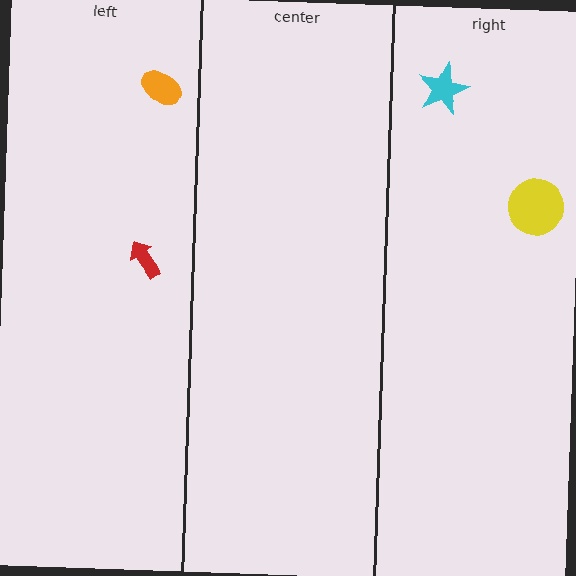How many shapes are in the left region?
2.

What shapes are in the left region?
The red arrow, the orange ellipse.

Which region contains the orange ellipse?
The left region.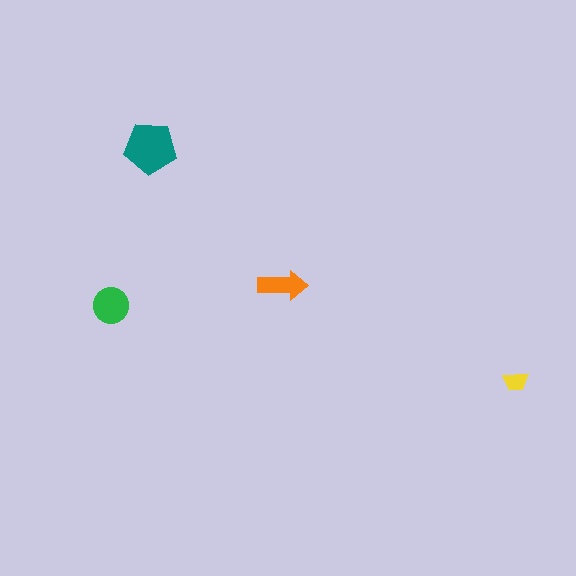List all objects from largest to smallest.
The teal pentagon, the green circle, the orange arrow, the yellow trapezoid.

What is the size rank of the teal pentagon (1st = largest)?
1st.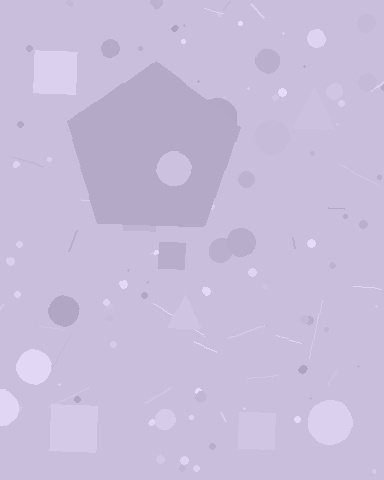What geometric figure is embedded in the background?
A pentagon is embedded in the background.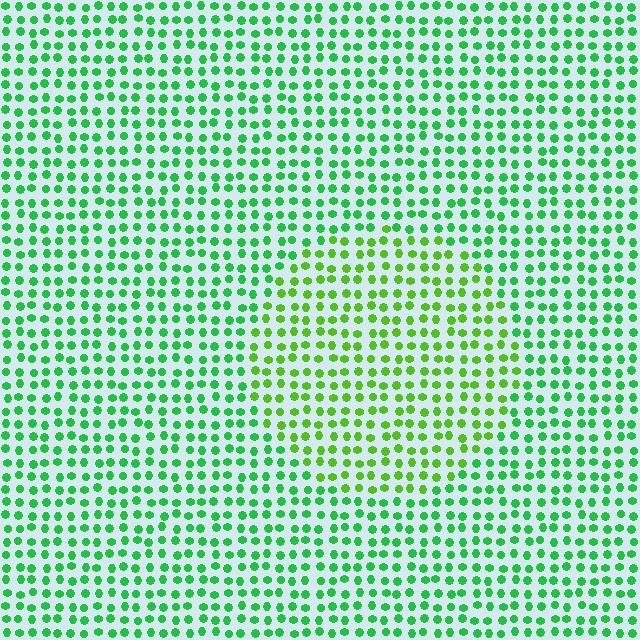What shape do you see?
I see a circle.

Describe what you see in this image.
The image is filled with small green elements in a uniform arrangement. A circle-shaped region is visible where the elements are tinted to a slightly different hue, forming a subtle color boundary.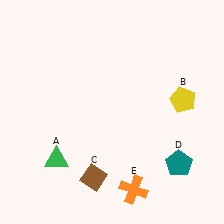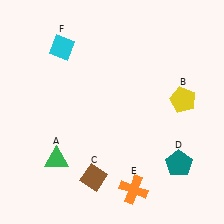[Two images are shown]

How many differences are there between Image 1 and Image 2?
There is 1 difference between the two images.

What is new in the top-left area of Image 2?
A cyan diamond (F) was added in the top-left area of Image 2.